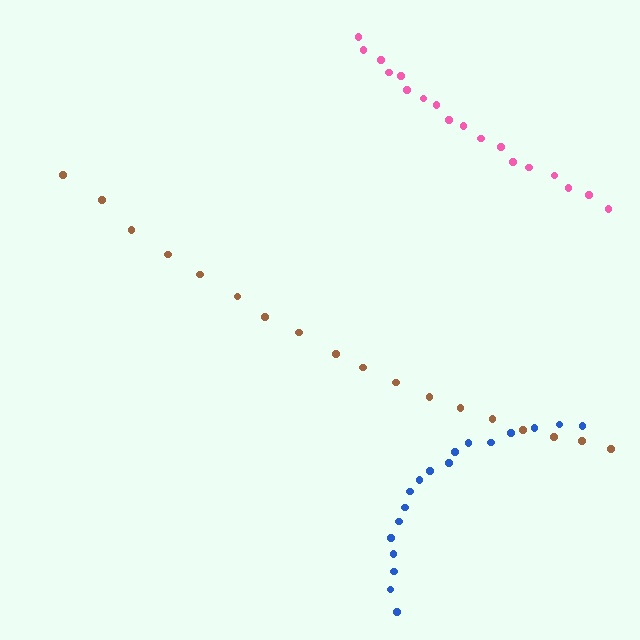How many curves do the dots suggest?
There are 3 distinct paths.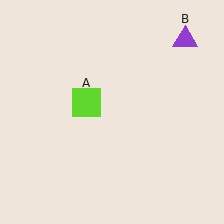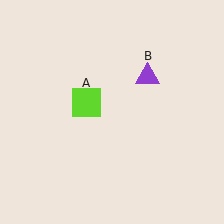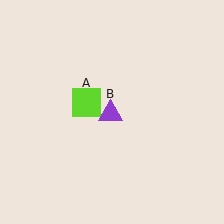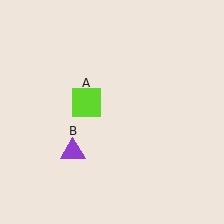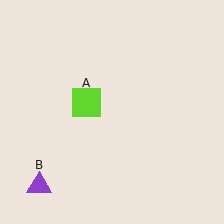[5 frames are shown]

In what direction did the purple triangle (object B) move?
The purple triangle (object B) moved down and to the left.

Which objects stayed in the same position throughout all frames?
Lime square (object A) remained stationary.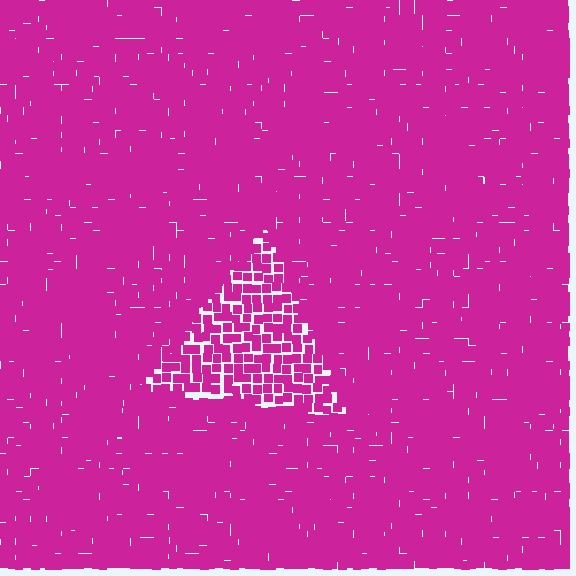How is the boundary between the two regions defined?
The boundary is defined by a change in element density (approximately 1.7x ratio). All elements are the same color, size, and shape.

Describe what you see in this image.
The image contains small magenta elements arranged at two different densities. A triangle-shaped region is visible where the elements are less densely packed than the surrounding area.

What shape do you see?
I see a triangle.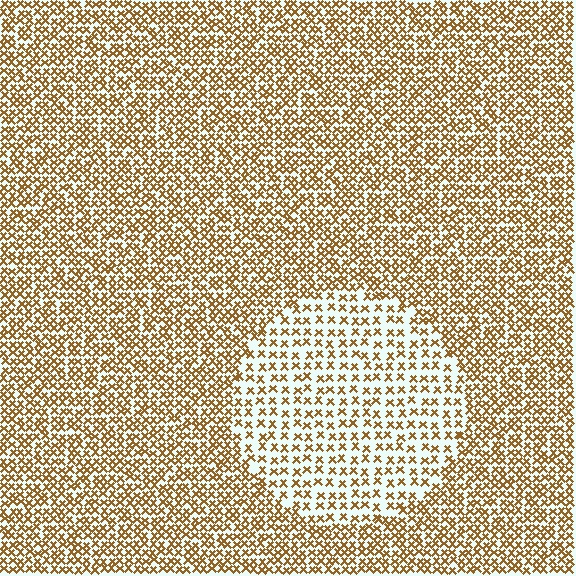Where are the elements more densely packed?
The elements are more densely packed outside the circle boundary.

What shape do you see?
I see a circle.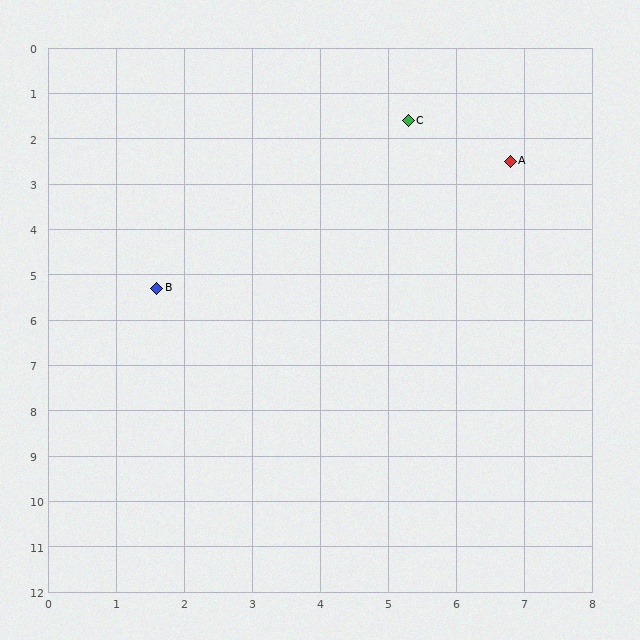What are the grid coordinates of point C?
Point C is at approximately (5.3, 1.6).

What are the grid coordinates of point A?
Point A is at approximately (6.8, 2.5).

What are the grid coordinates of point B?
Point B is at approximately (1.6, 5.3).